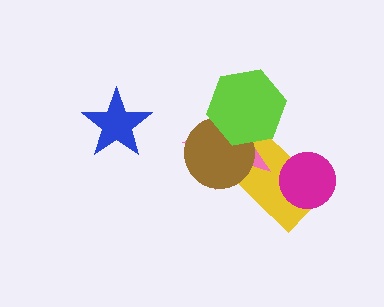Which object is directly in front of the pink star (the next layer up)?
The brown circle is directly in front of the pink star.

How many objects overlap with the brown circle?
3 objects overlap with the brown circle.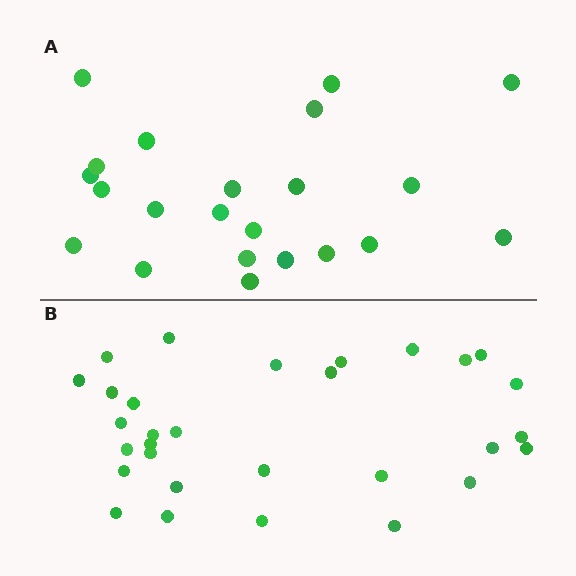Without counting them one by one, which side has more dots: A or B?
Region B (the bottom region) has more dots.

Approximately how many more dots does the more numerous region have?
Region B has roughly 8 or so more dots than region A.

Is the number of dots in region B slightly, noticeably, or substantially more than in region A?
Region B has noticeably more, but not dramatically so. The ratio is roughly 1.4 to 1.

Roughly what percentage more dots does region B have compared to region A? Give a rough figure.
About 35% more.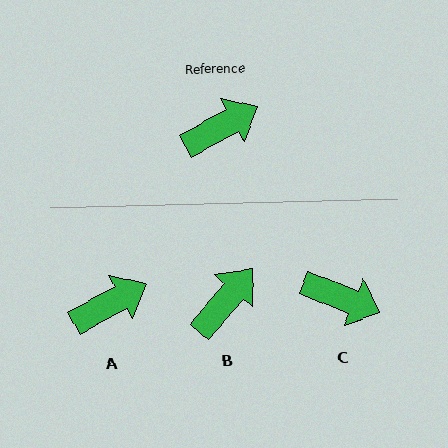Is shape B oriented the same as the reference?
No, it is off by about 21 degrees.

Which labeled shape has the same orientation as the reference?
A.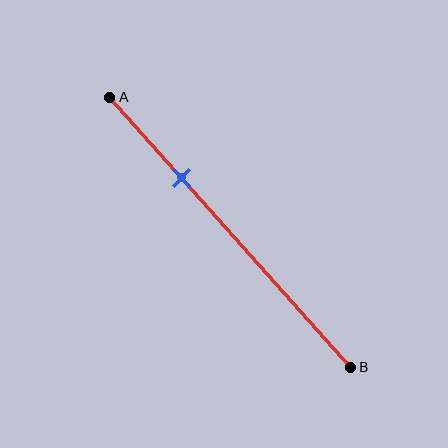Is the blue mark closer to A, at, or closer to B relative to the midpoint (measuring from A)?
The blue mark is closer to point A than the midpoint of segment AB.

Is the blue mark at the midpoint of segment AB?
No, the mark is at about 30% from A, not at the 50% midpoint.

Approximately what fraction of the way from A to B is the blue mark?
The blue mark is approximately 30% of the way from A to B.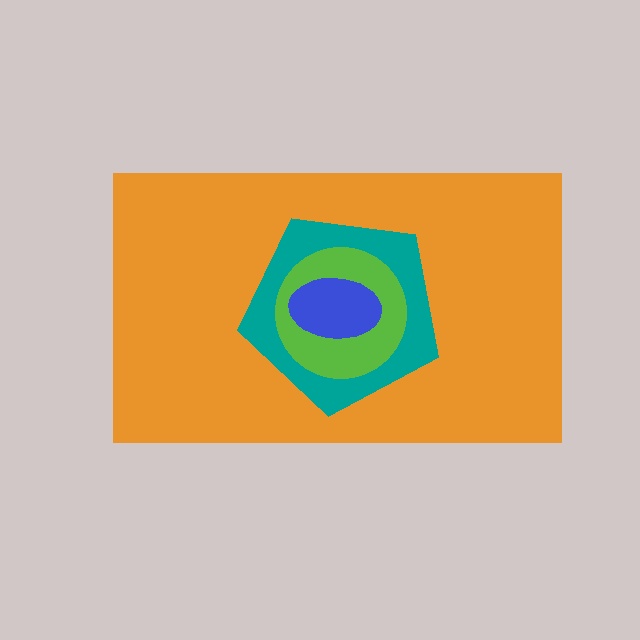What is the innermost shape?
The blue ellipse.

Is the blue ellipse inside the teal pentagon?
Yes.